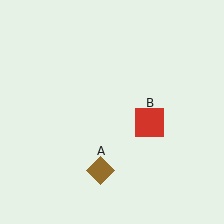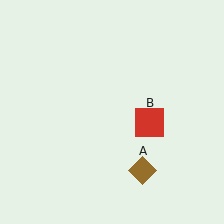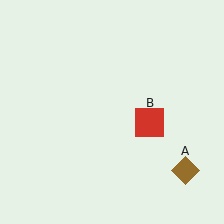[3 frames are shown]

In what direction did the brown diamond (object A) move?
The brown diamond (object A) moved right.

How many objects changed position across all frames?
1 object changed position: brown diamond (object A).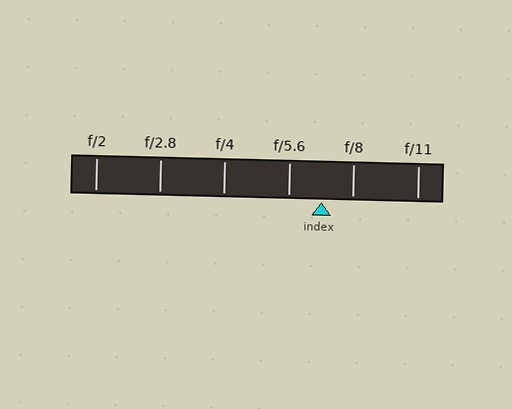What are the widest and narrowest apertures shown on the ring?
The widest aperture shown is f/2 and the narrowest is f/11.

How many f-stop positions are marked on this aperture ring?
There are 6 f-stop positions marked.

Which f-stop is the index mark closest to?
The index mark is closest to f/8.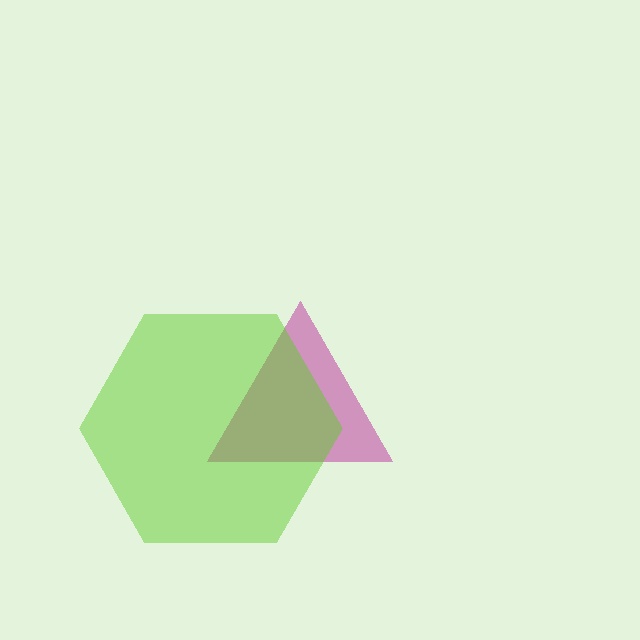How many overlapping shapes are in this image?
There are 2 overlapping shapes in the image.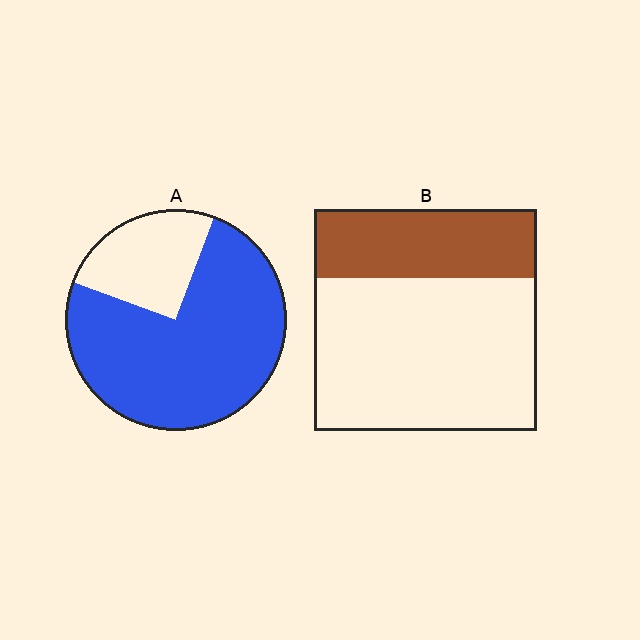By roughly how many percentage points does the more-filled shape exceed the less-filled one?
By roughly 45 percentage points (A over B).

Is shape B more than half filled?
No.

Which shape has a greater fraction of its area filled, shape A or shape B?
Shape A.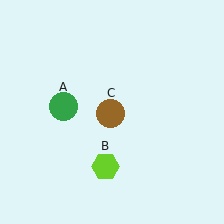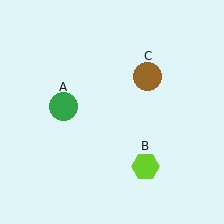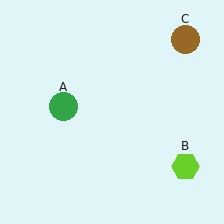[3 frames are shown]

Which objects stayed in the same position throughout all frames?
Green circle (object A) remained stationary.